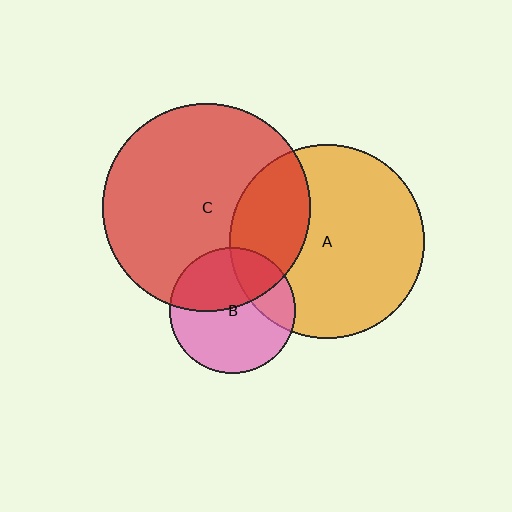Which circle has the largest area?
Circle C (red).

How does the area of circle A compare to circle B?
Approximately 2.4 times.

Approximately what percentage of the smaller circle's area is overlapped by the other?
Approximately 40%.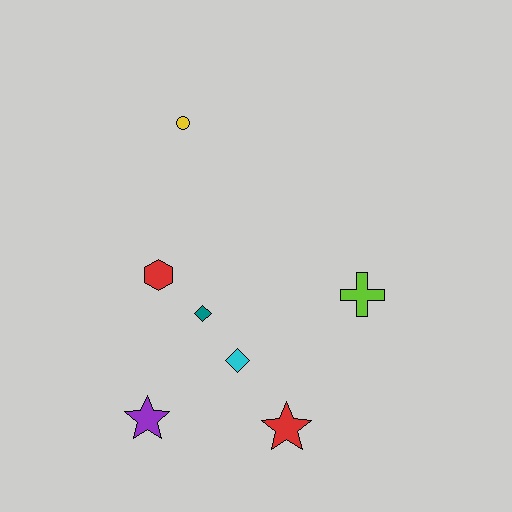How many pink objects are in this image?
There are no pink objects.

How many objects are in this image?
There are 7 objects.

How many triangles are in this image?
There are no triangles.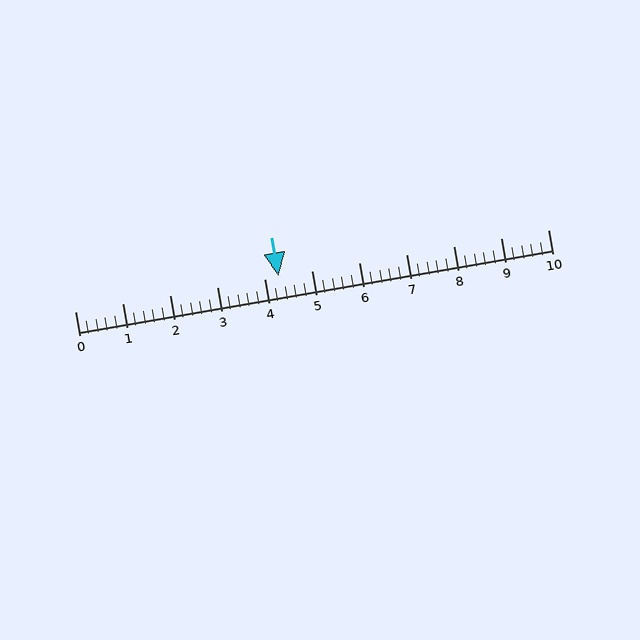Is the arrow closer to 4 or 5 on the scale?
The arrow is closer to 4.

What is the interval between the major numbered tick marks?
The major tick marks are spaced 1 units apart.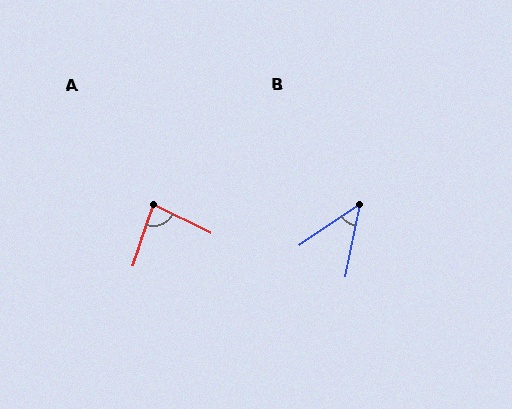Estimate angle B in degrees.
Approximately 45 degrees.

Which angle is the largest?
A, at approximately 82 degrees.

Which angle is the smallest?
B, at approximately 45 degrees.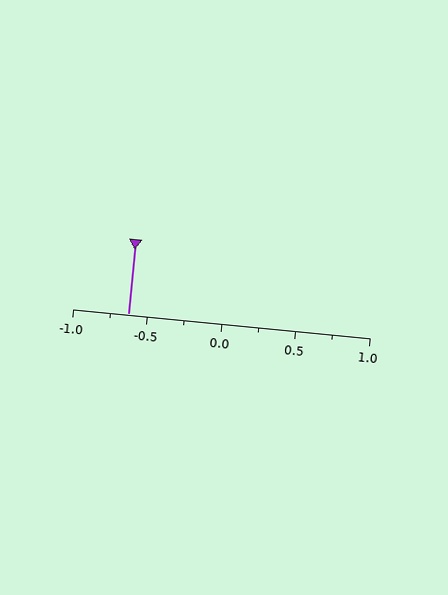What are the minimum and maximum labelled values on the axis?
The axis runs from -1.0 to 1.0.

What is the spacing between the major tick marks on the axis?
The major ticks are spaced 0.5 apart.